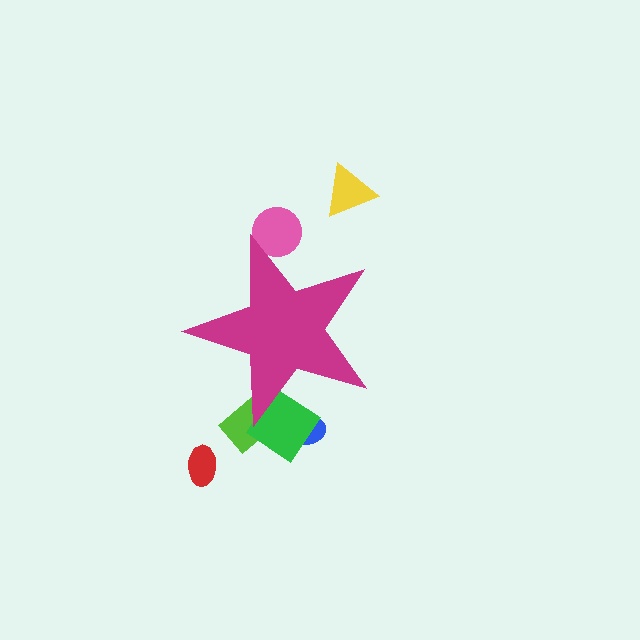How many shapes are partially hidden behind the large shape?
4 shapes are partially hidden.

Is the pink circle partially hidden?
Yes, the pink circle is partially hidden behind the magenta star.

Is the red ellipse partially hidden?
No, the red ellipse is fully visible.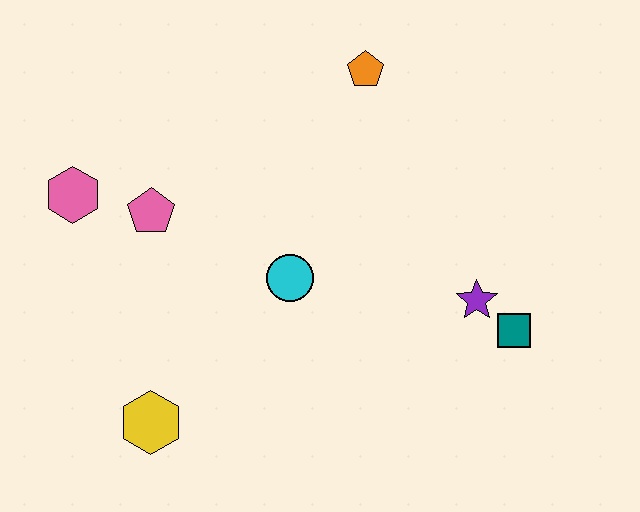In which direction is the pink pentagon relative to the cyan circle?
The pink pentagon is to the left of the cyan circle.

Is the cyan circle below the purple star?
No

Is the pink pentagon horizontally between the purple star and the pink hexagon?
Yes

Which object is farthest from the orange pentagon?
The yellow hexagon is farthest from the orange pentagon.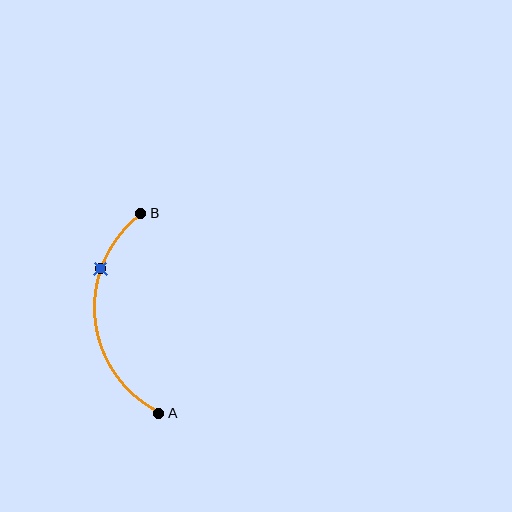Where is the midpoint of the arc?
The arc midpoint is the point on the curve farthest from the straight line joining A and B. It sits to the left of that line.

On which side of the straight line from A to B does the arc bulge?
The arc bulges to the left of the straight line connecting A and B.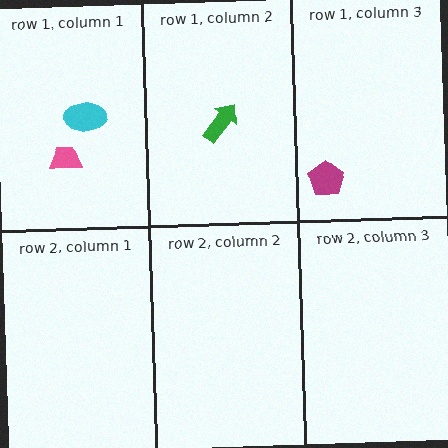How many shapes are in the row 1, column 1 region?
2.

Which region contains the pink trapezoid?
The row 1, column 1 region.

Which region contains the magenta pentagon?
The row 1, column 3 region.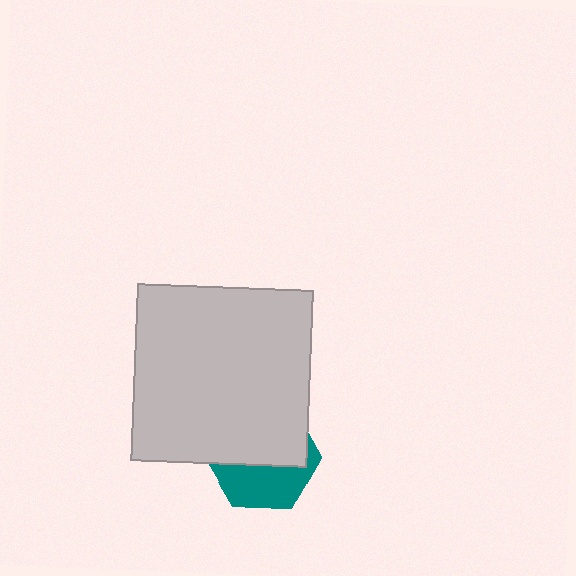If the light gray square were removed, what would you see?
You would see the complete teal hexagon.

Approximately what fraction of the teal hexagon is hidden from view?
Roughly 59% of the teal hexagon is hidden behind the light gray square.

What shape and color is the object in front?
The object in front is a light gray square.